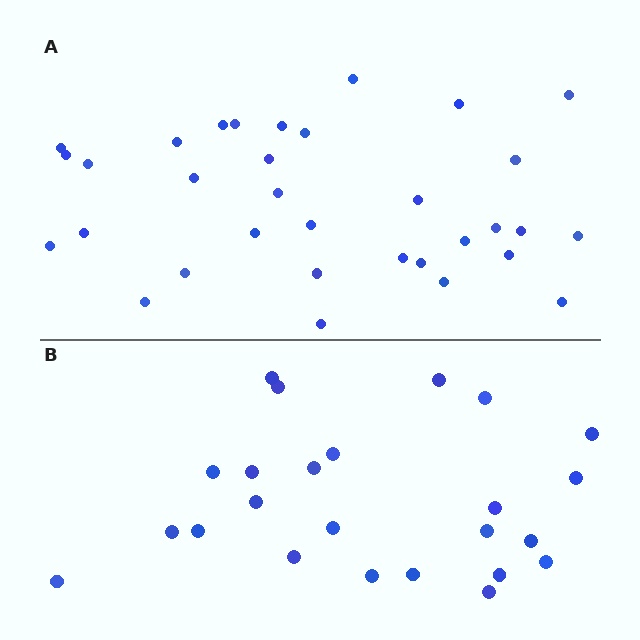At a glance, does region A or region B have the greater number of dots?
Region A (the top region) has more dots.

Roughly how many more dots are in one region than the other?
Region A has roughly 8 or so more dots than region B.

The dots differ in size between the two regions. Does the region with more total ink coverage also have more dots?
No. Region B has more total ink coverage because its dots are larger, but region A actually contains more individual dots. Total area can be misleading — the number of items is what matters here.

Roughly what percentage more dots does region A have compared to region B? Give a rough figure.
About 40% more.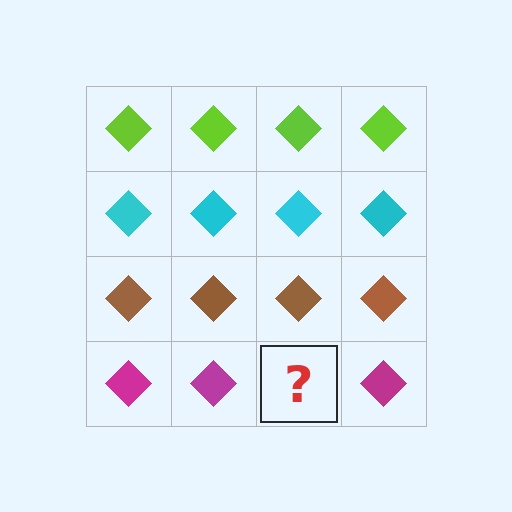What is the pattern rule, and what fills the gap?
The rule is that each row has a consistent color. The gap should be filled with a magenta diamond.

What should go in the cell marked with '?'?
The missing cell should contain a magenta diamond.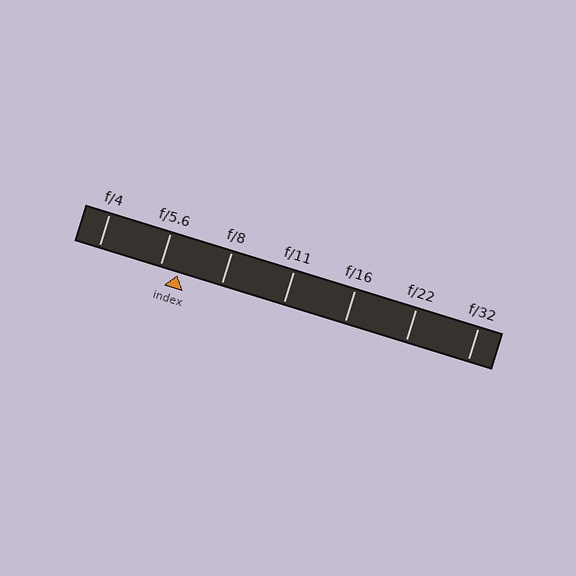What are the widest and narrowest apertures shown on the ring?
The widest aperture shown is f/4 and the narrowest is f/32.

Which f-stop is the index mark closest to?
The index mark is closest to f/5.6.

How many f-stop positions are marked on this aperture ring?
There are 7 f-stop positions marked.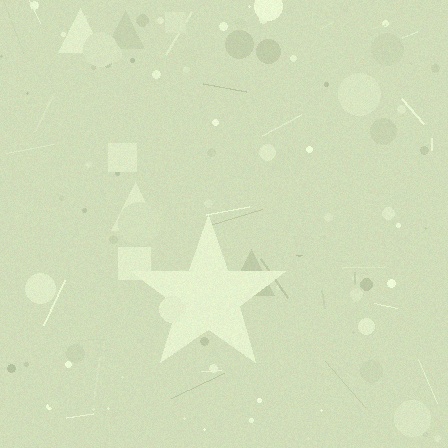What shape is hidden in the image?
A star is hidden in the image.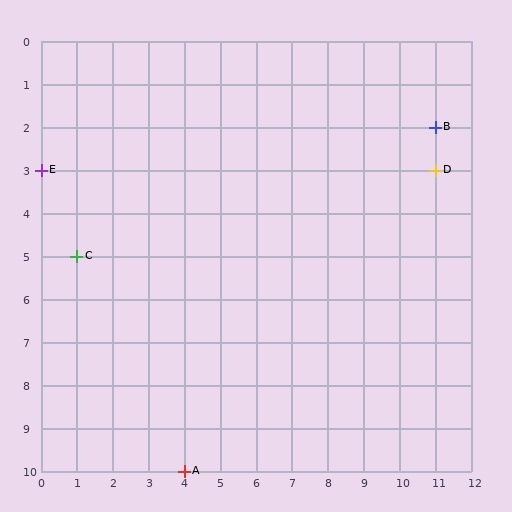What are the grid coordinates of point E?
Point E is at grid coordinates (0, 3).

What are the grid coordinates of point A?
Point A is at grid coordinates (4, 10).